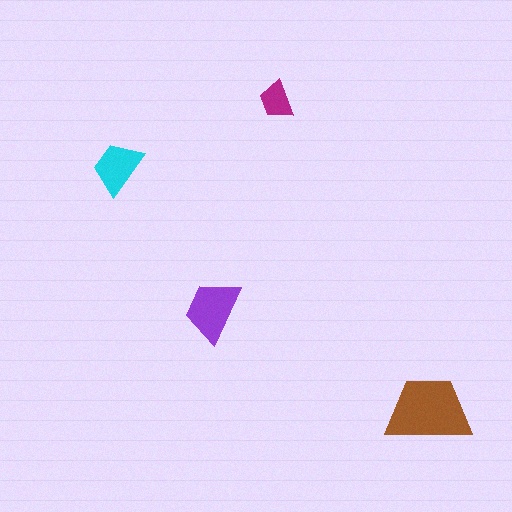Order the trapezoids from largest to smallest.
the brown one, the purple one, the cyan one, the magenta one.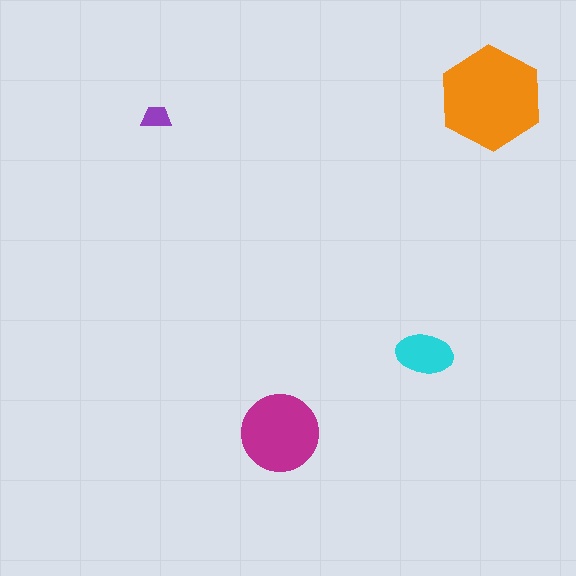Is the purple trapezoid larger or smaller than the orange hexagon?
Smaller.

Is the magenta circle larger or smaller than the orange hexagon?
Smaller.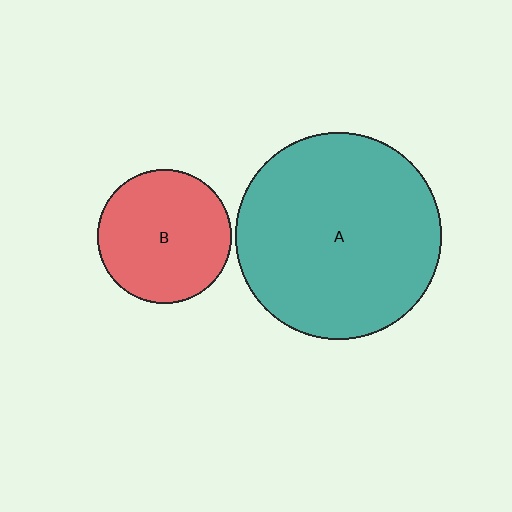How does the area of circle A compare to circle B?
Approximately 2.3 times.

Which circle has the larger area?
Circle A (teal).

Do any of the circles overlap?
No, none of the circles overlap.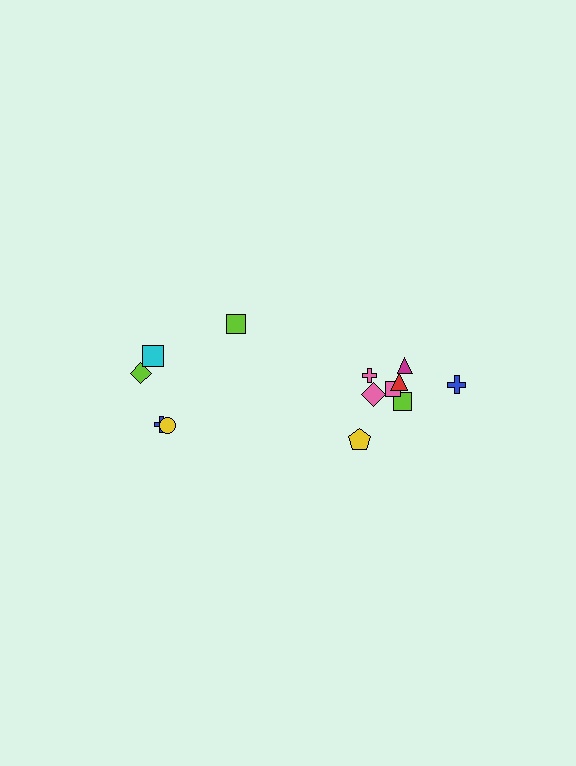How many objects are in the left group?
There are 5 objects.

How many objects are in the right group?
There are 8 objects.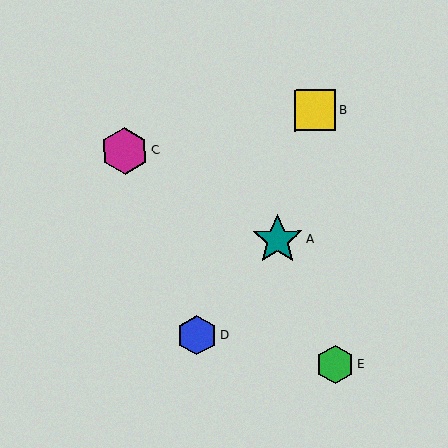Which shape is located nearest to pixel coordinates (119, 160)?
The magenta hexagon (labeled C) at (125, 151) is nearest to that location.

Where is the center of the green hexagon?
The center of the green hexagon is at (335, 365).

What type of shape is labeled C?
Shape C is a magenta hexagon.